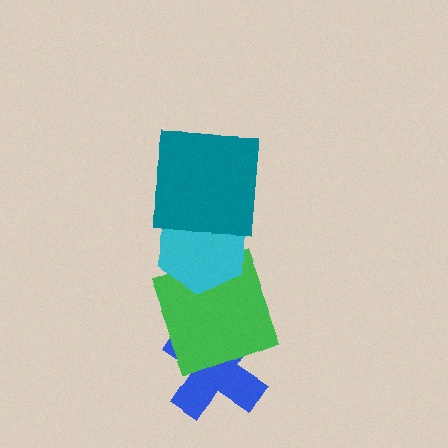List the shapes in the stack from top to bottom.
From top to bottom: the teal square, the cyan hexagon, the green square, the blue cross.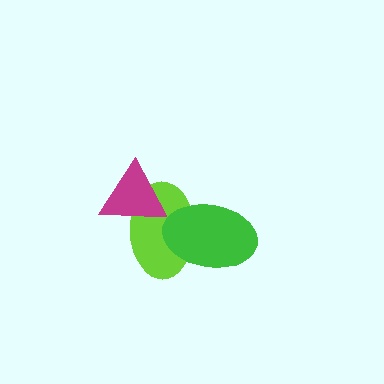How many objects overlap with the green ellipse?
1 object overlaps with the green ellipse.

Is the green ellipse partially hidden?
No, no other shape covers it.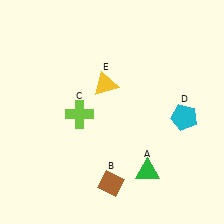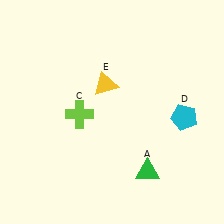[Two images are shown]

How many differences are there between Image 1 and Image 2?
There is 1 difference between the two images.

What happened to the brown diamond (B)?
The brown diamond (B) was removed in Image 2. It was in the bottom-left area of Image 1.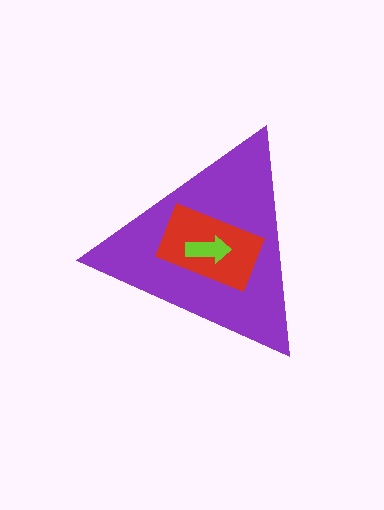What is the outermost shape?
The purple triangle.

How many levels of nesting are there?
3.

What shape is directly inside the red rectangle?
The lime arrow.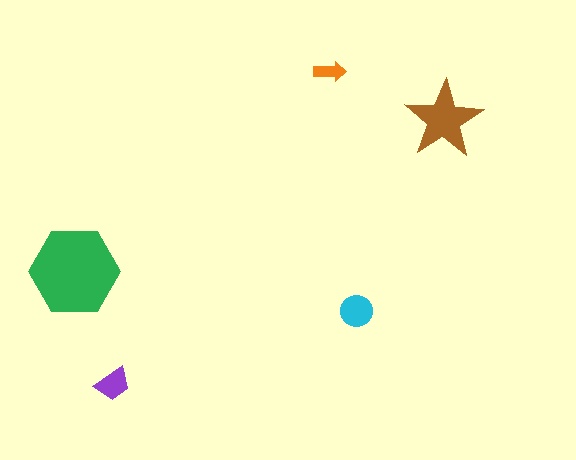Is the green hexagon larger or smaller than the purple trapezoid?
Larger.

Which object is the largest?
The green hexagon.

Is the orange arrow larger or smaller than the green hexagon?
Smaller.